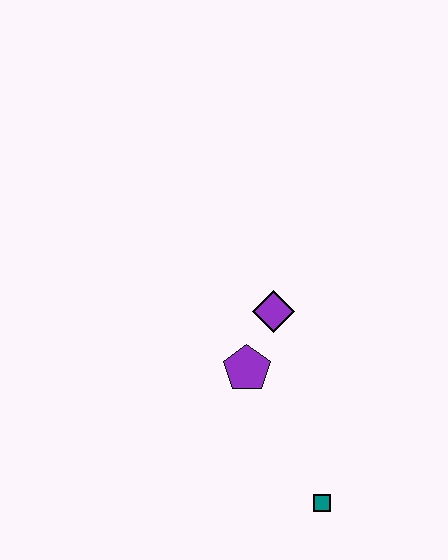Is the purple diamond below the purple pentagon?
No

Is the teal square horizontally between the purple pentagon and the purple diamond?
No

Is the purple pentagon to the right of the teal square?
No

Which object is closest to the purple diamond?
The purple pentagon is closest to the purple diamond.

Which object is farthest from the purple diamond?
The teal square is farthest from the purple diamond.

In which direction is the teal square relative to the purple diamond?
The teal square is below the purple diamond.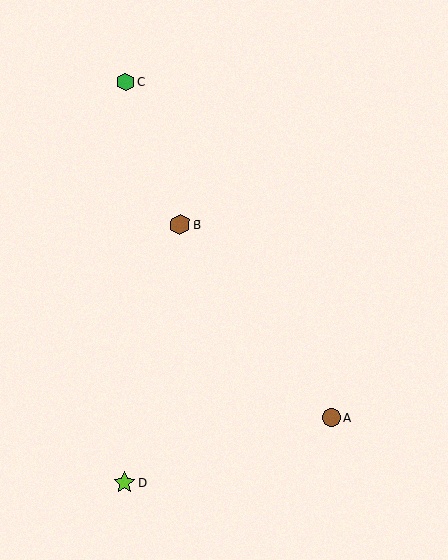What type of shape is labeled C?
Shape C is a green hexagon.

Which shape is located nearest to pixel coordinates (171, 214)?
The brown hexagon (labeled B) at (180, 224) is nearest to that location.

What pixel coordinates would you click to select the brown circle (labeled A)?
Click at (331, 418) to select the brown circle A.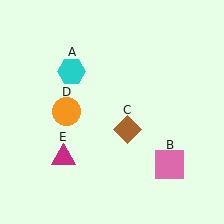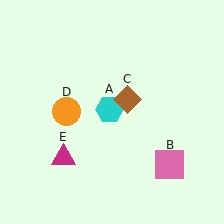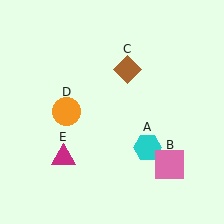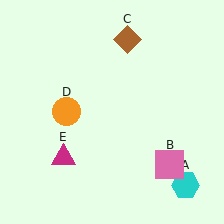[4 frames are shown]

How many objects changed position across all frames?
2 objects changed position: cyan hexagon (object A), brown diamond (object C).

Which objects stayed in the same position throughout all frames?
Pink square (object B) and orange circle (object D) and magenta triangle (object E) remained stationary.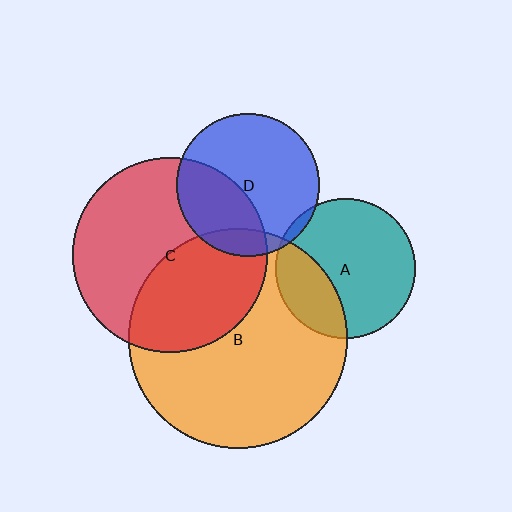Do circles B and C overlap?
Yes.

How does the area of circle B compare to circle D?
Approximately 2.4 times.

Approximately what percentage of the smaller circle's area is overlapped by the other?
Approximately 40%.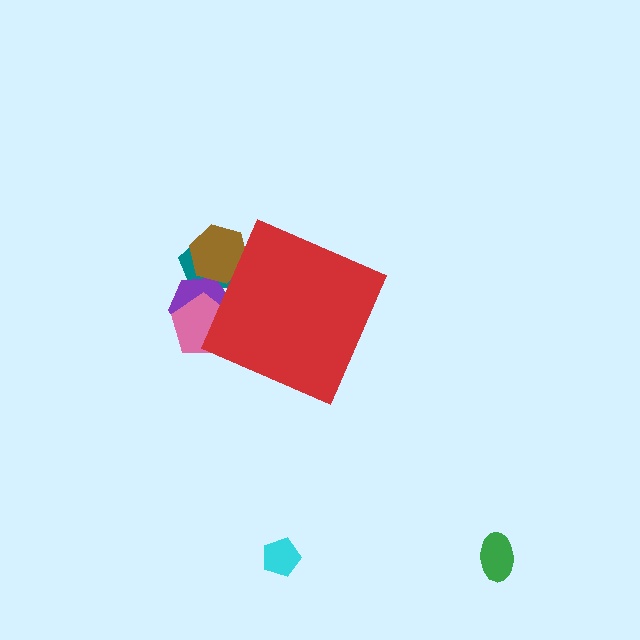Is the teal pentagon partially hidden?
Yes, the teal pentagon is partially hidden behind the red diamond.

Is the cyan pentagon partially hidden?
No, the cyan pentagon is fully visible.